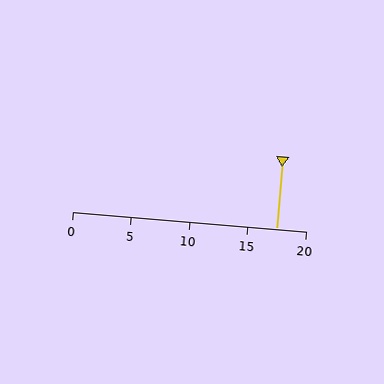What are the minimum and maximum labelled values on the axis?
The axis runs from 0 to 20.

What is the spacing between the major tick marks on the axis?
The major ticks are spaced 5 apart.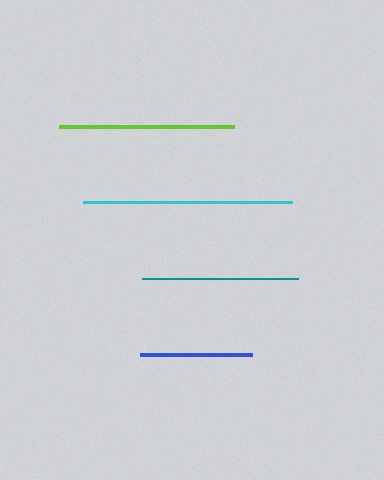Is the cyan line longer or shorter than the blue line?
The cyan line is longer than the blue line.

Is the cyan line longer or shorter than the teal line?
The cyan line is longer than the teal line.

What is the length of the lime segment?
The lime segment is approximately 175 pixels long.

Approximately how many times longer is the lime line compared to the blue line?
The lime line is approximately 1.6 times the length of the blue line.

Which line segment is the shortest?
The blue line is the shortest at approximately 112 pixels.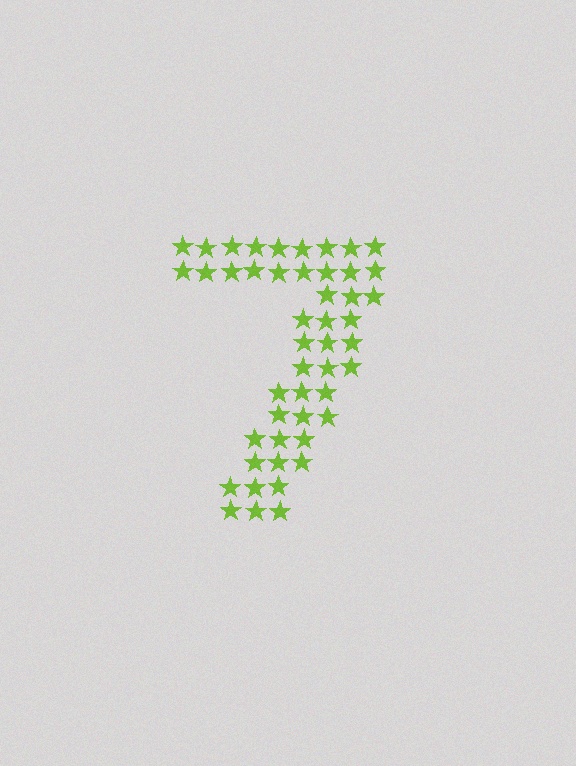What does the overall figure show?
The overall figure shows the digit 7.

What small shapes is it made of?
It is made of small stars.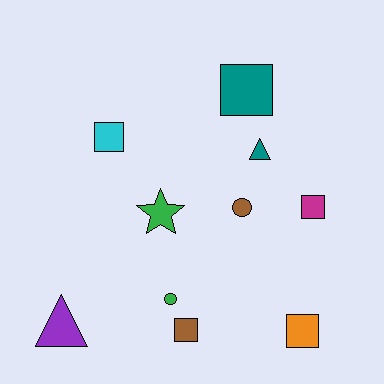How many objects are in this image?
There are 10 objects.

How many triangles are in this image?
There are 2 triangles.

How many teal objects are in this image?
There are 2 teal objects.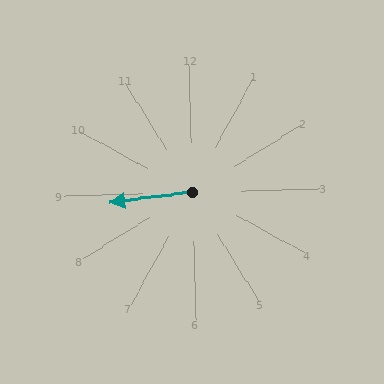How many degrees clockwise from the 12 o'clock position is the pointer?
Approximately 264 degrees.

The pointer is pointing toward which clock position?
Roughly 9 o'clock.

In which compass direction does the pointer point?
West.